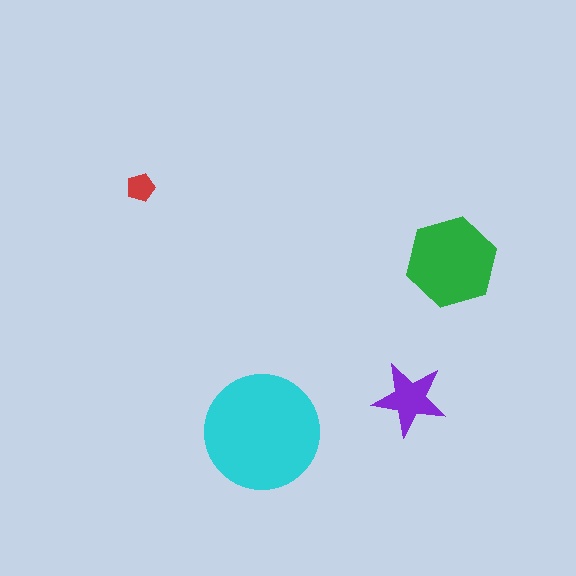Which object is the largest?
The cyan circle.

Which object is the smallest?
The red pentagon.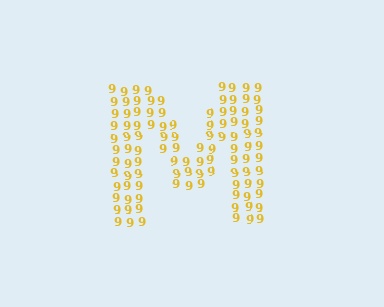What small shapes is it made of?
It is made of small digit 9's.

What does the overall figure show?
The overall figure shows the letter M.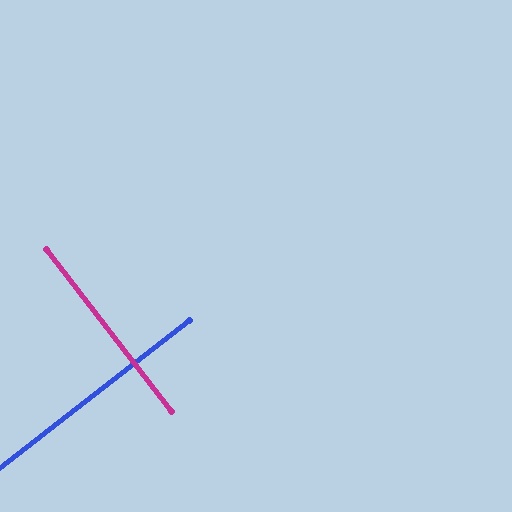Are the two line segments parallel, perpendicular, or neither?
Perpendicular — they meet at approximately 90°.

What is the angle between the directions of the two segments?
Approximately 90 degrees.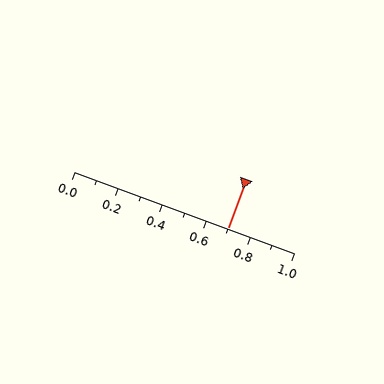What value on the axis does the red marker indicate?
The marker indicates approximately 0.7.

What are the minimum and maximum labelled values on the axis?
The axis runs from 0.0 to 1.0.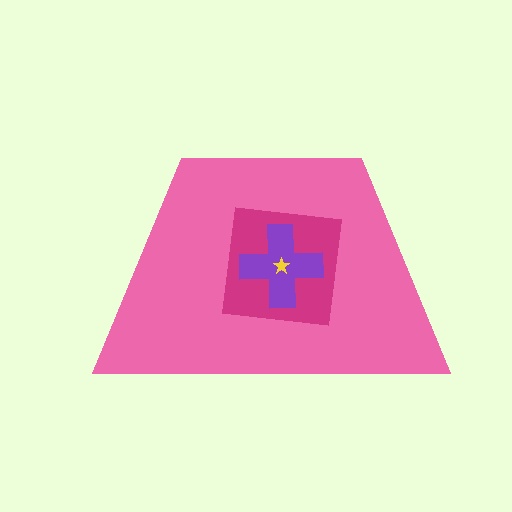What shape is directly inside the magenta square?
The purple cross.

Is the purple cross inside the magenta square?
Yes.